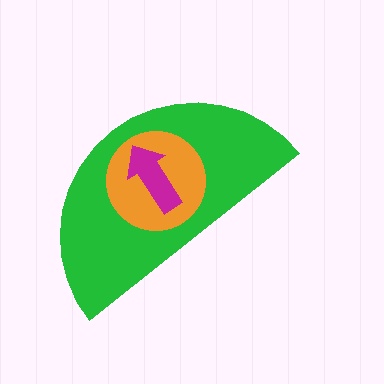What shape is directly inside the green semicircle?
The orange circle.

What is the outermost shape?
The green semicircle.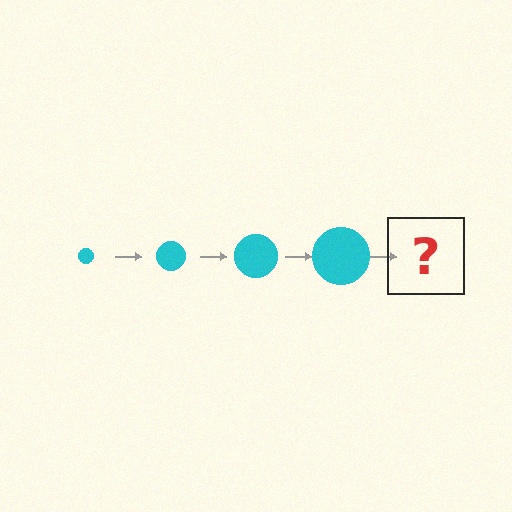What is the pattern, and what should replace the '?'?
The pattern is that the circle gets progressively larger each step. The '?' should be a cyan circle, larger than the previous one.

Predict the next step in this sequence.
The next step is a cyan circle, larger than the previous one.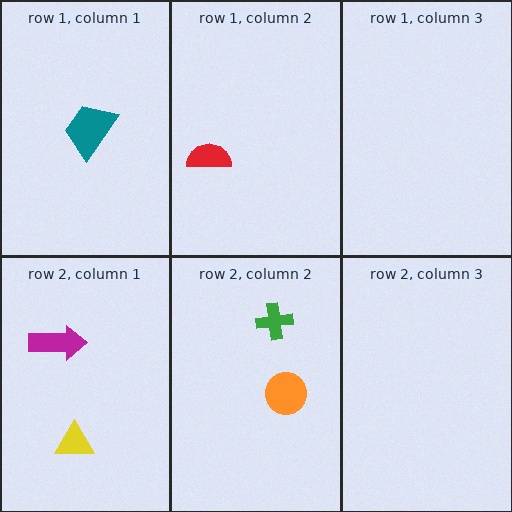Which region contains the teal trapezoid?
The row 1, column 1 region.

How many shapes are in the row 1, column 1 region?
1.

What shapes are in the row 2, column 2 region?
The orange circle, the green cross.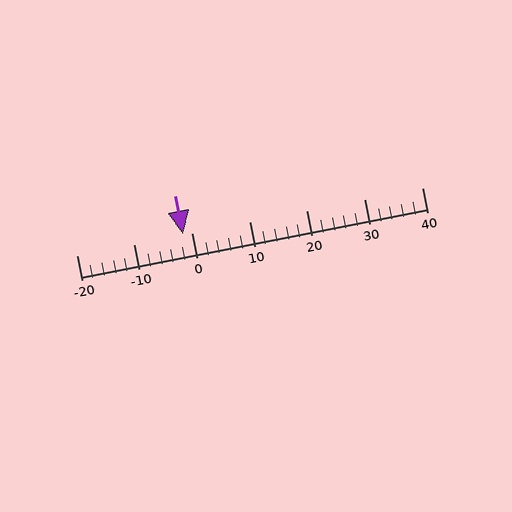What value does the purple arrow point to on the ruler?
The purple arrow points to approximately -2.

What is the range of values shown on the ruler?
The ruler shows values from -20 to 40.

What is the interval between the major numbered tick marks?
The major tick marks are spaced 10 units apart.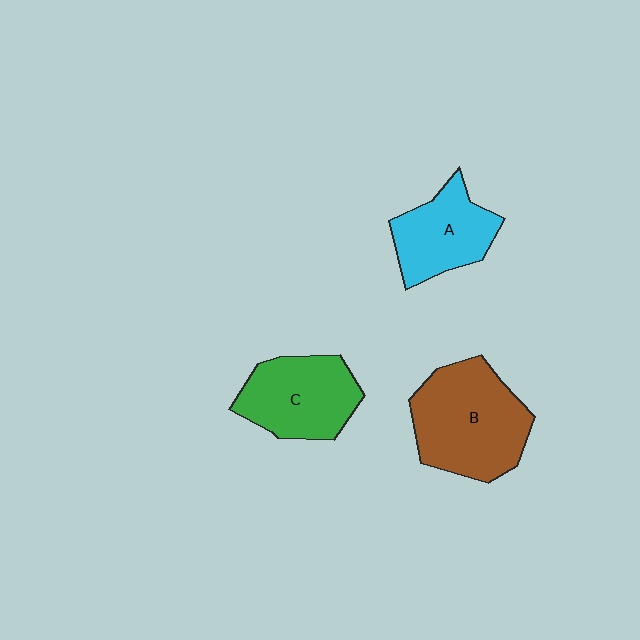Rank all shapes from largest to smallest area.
From largest to smallest: B (brown), C (green), A (cyan).